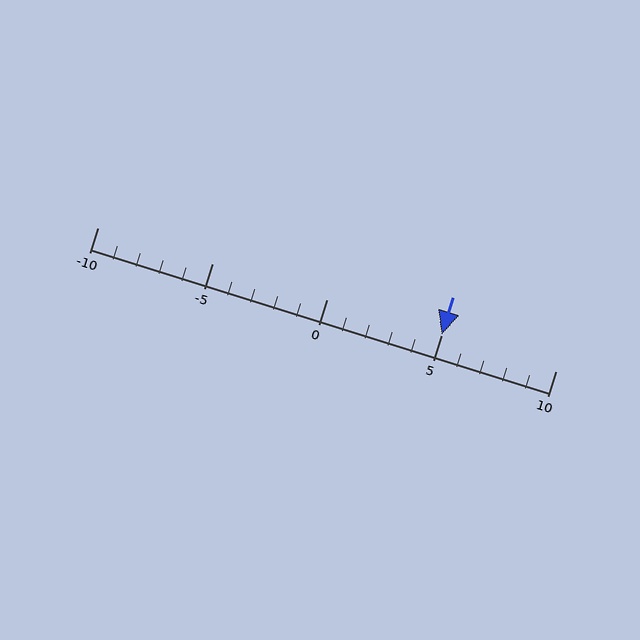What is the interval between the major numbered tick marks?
The major tick marks are spaced 5 units apart.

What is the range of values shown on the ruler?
The ruler shows values from -10 to 10.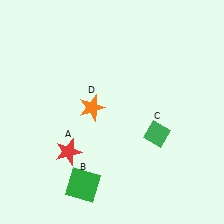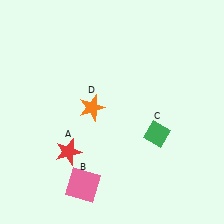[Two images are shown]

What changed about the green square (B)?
In Image 1, B is green. In Image 2, it changed to pink.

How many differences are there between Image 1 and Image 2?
There is 1 difference between the two images.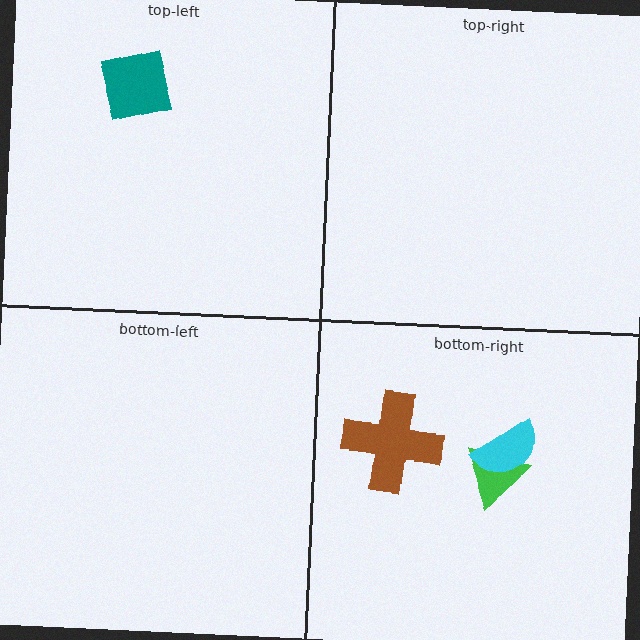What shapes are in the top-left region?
The teal square.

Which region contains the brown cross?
The bottom-right region.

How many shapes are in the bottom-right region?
3.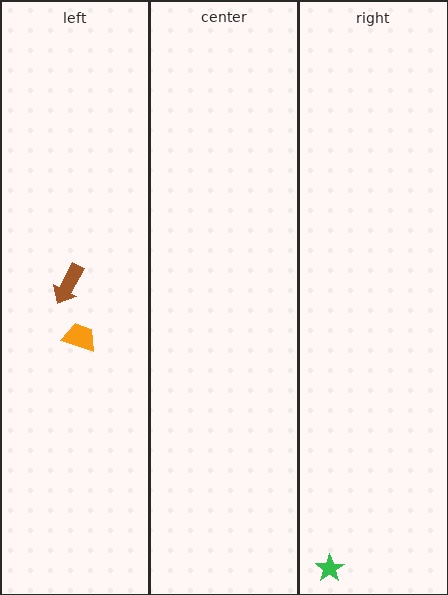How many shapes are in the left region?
2.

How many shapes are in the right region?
1.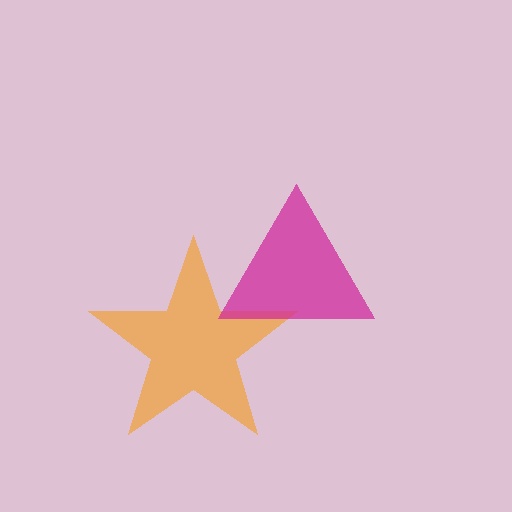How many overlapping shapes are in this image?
There are 2 overlapping shapes in the image.